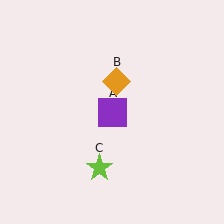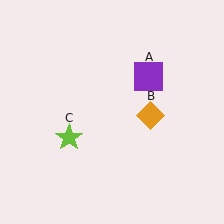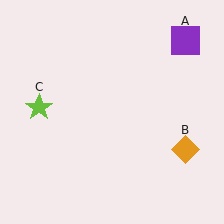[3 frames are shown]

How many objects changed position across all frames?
3 objects changed position: purple square (object A), orange diamond (object B), lime star (object C).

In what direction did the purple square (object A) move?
The purple square (object A) moved up and to the right.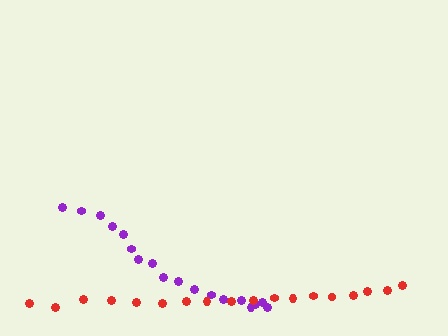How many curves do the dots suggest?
There are 2 distinct paths.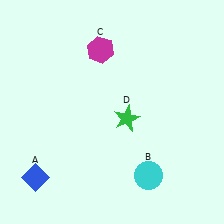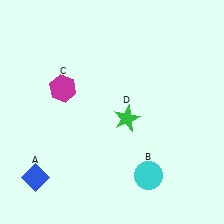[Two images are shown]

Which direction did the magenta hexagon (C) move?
The magenta hexagon (C) moved down.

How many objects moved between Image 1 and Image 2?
1 object moved between the two images.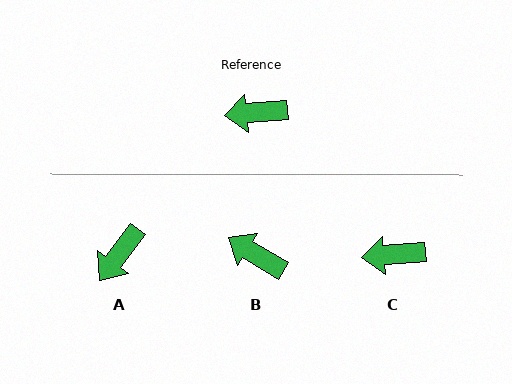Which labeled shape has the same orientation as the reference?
C.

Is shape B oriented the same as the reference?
No, it is off by about 37 degrees.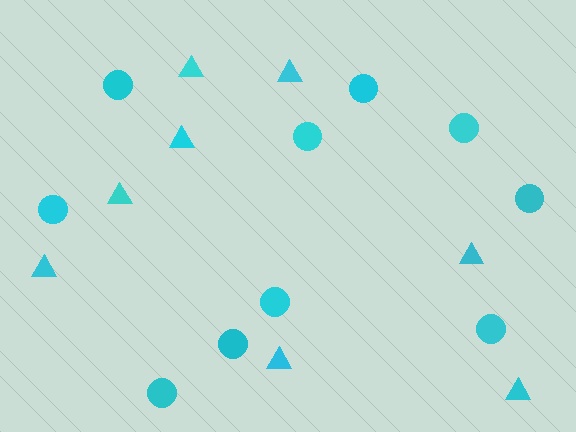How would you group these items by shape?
There are 2 groups: one group of circles (10) and one group of triangles (8).